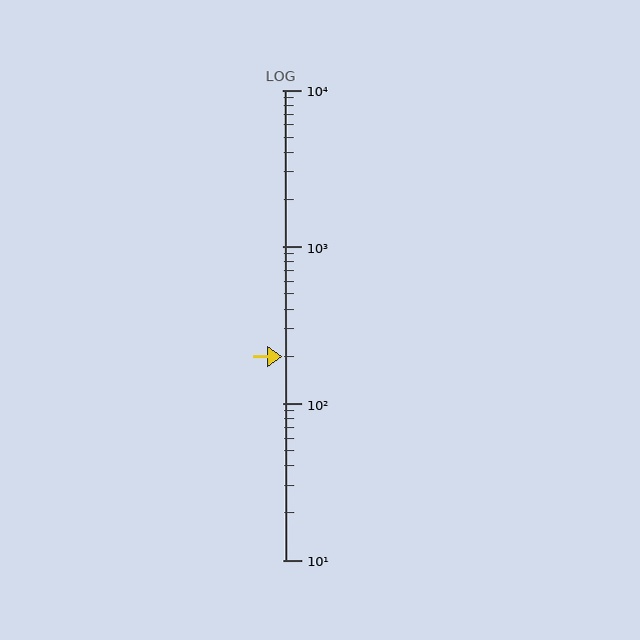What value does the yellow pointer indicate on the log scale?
The pointer indicates approximately 200.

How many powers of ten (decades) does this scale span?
The scale spans 3 decades, from 10 to 10000.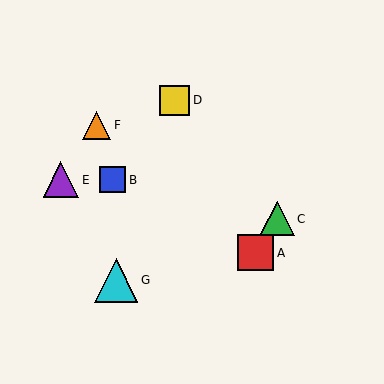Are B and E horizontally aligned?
Yes, both are at y≈180.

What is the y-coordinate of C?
Object C is at y≈219.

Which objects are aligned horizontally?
Objects B, E are aligned horizontally.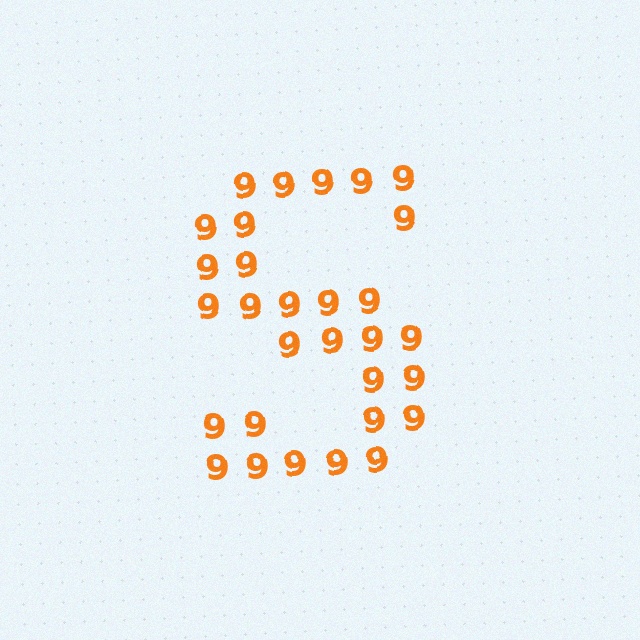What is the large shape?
The large shape is the letter S.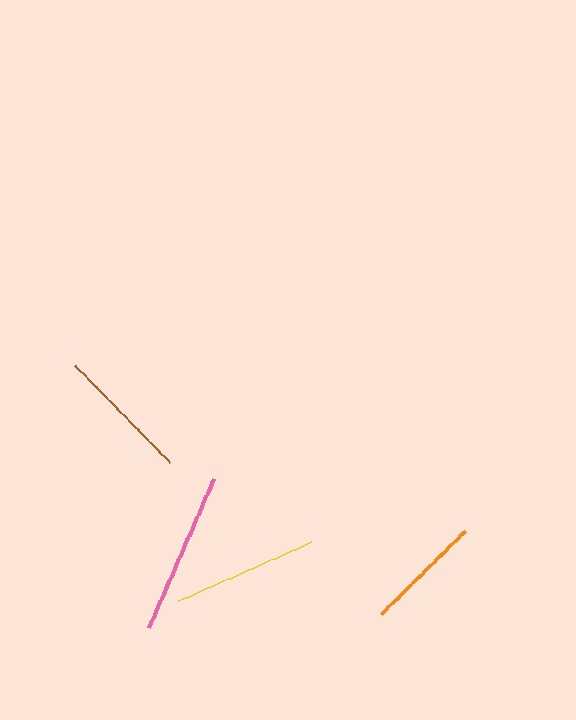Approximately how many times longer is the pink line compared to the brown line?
The pink line is approximately 1.2 times the length of the brown line.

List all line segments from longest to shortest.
From longest to shortest: pink, yellow, brown, orange.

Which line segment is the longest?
The pink line is the longest at approximately 162 pixels.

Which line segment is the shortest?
The orange line is the shortest at approximately 119 pixels.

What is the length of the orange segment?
The orange segment is approximately 119 pixels long.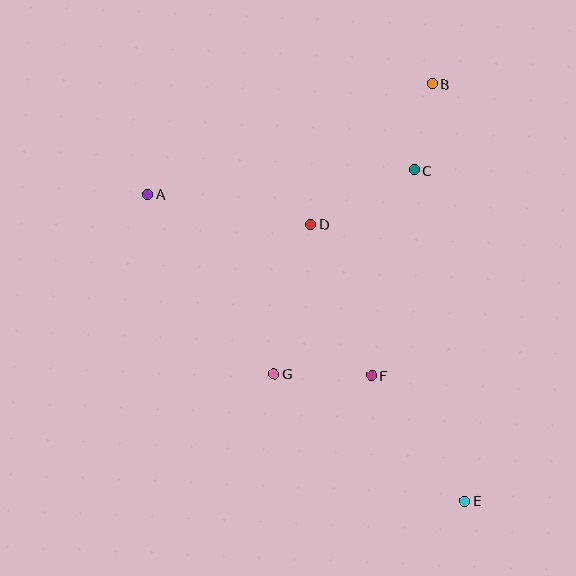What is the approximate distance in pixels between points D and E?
The distance between D and E is approximately 317 pixels.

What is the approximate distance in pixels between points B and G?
The distance between B and G is approximately 330 pixels.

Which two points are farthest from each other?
Points A and E are farthest from each other.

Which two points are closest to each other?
Points B and C are closest to each other.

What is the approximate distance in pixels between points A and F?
The distance between A and F is approximately 288 pixels.